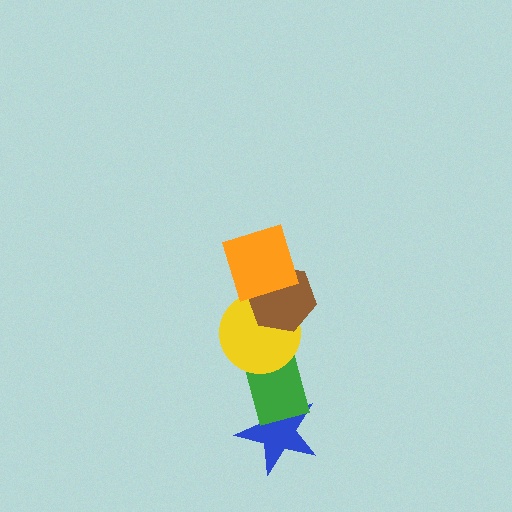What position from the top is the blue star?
The blue star is 5th from the top.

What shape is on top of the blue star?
The green rectangle is on top of the blue star.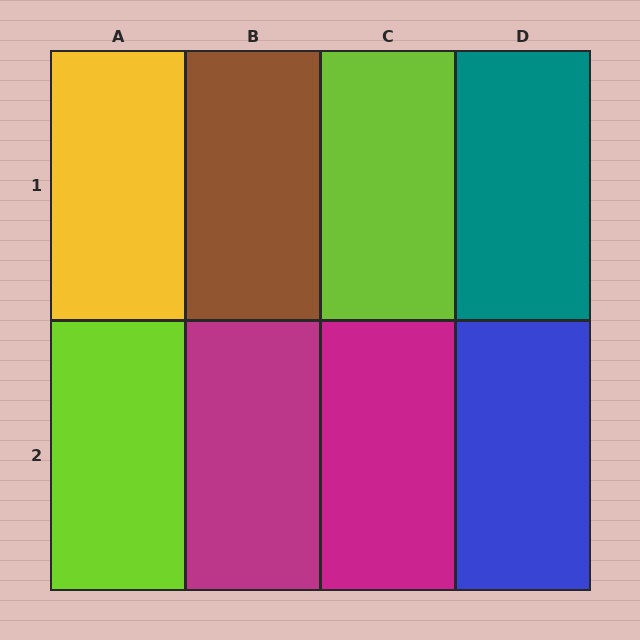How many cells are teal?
1 cell is teal.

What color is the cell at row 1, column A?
Yellow.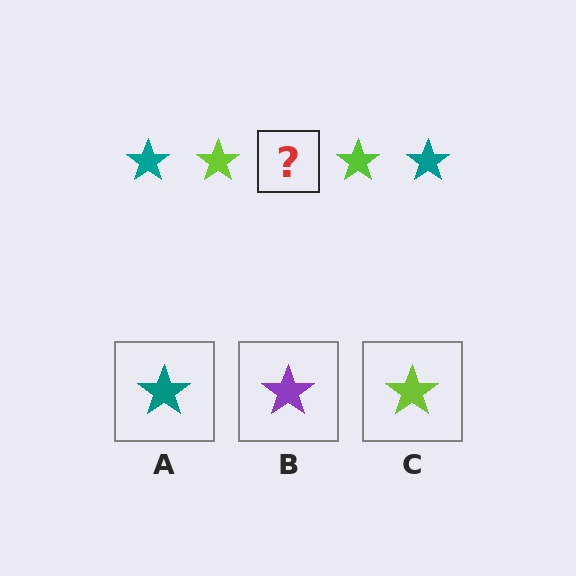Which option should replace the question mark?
Option A.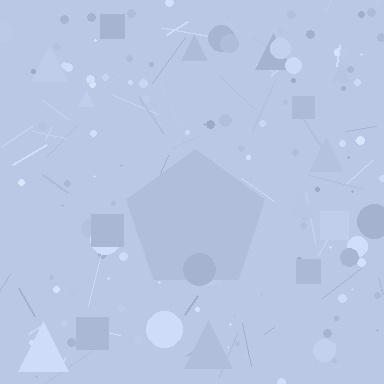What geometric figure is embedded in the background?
A pentagon is embedded in the background.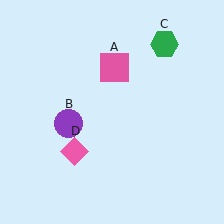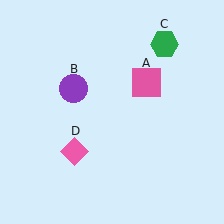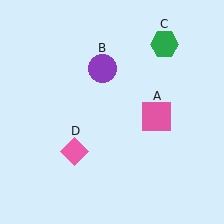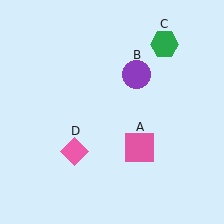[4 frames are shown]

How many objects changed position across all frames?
2 objects changed position: pink square (object A), purple circle (object B).